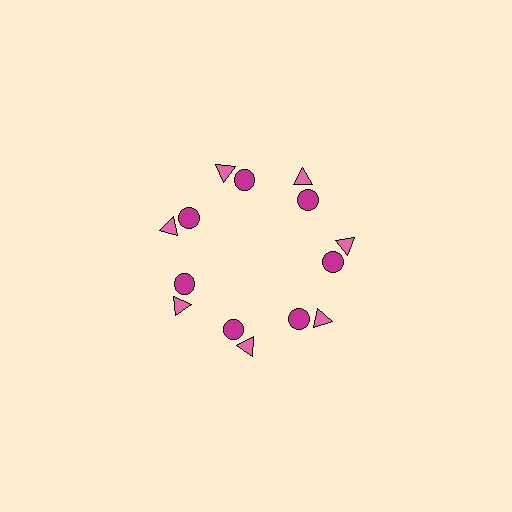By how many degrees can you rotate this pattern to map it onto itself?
The pattern maps onto itself every 51 degrees of rotation.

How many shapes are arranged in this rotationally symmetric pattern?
There are 14 shapes, arranged in 7 groups of 2.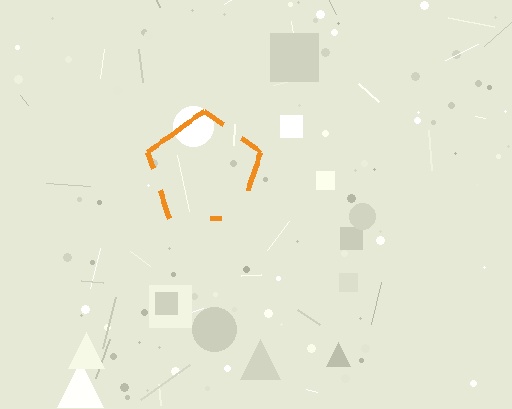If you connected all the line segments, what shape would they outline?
They would outline a pentagon.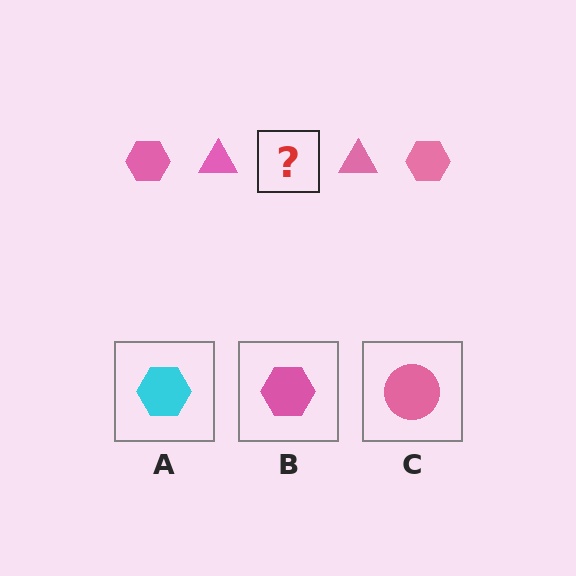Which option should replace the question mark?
Option B.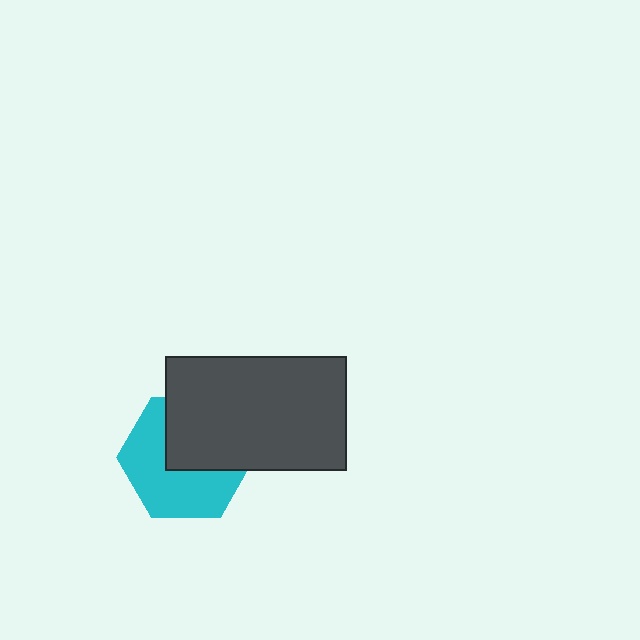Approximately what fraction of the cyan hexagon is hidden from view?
Roughly 44% of the cyan hexagon is hidden behind the dark gray rectangle.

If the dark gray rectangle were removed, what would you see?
You would see the complete cyan hexagon.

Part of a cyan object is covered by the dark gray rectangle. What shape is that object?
It is a hexagon.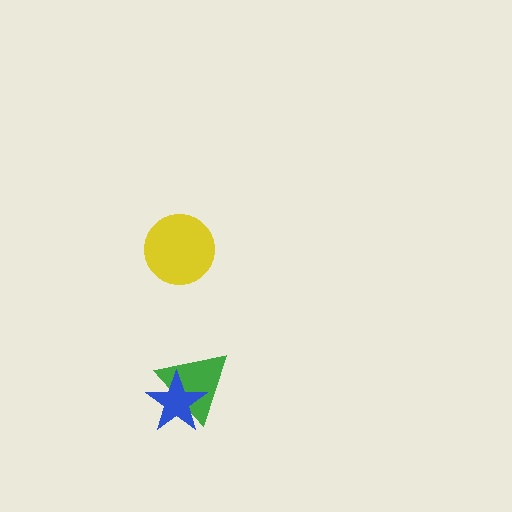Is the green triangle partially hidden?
Yes, it is partially covered by another shape.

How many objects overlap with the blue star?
1 object overlaps with the blue star.